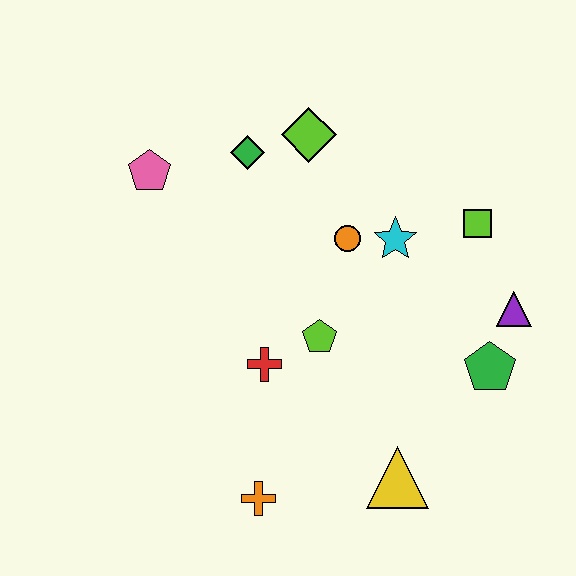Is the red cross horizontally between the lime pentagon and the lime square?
No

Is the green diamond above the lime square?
Yes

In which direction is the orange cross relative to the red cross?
The orange cross is below the red cross.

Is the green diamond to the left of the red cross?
Yes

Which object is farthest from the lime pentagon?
The pink pentagon is farthest from the lime pentagon.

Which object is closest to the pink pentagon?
The green diamond is closest to the pink pentagon.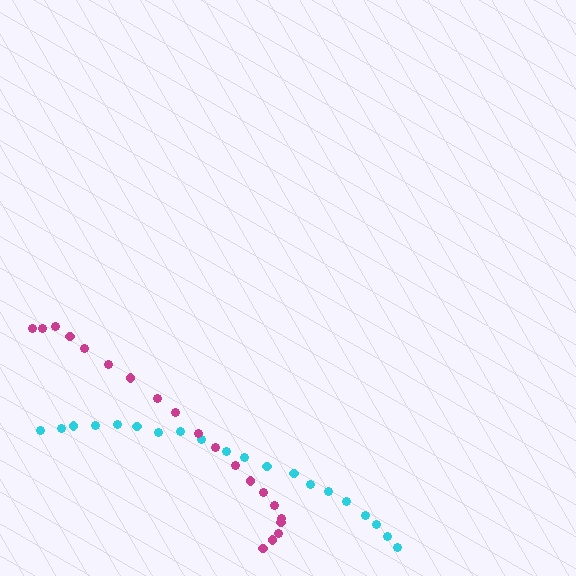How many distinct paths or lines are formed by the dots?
There are 2 distinct paths.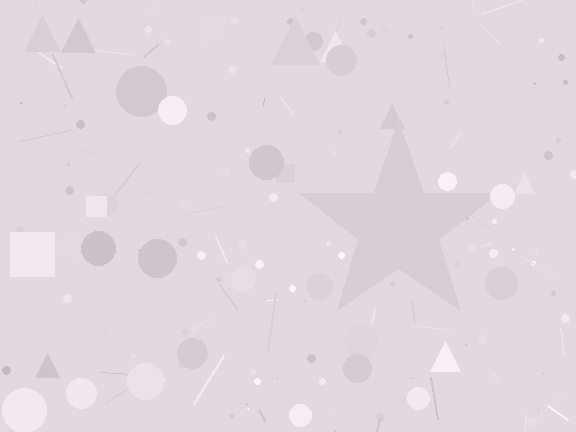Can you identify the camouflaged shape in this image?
The camouflaged shape is a star.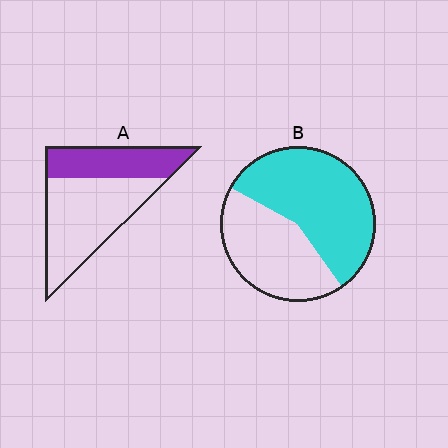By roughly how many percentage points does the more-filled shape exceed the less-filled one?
By roughly 20 percentage points (B over A).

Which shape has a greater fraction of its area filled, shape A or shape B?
Shape B.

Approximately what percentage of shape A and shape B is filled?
A is approximately 35% and B is approximately 60%.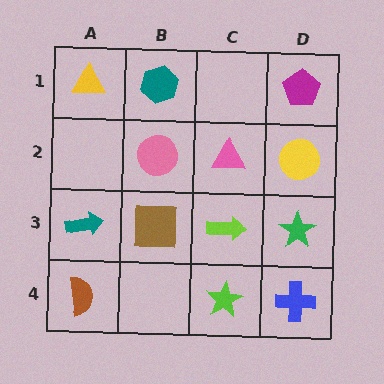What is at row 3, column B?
A brown square.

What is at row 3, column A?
A teal arrow.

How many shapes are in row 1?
3 shapes.